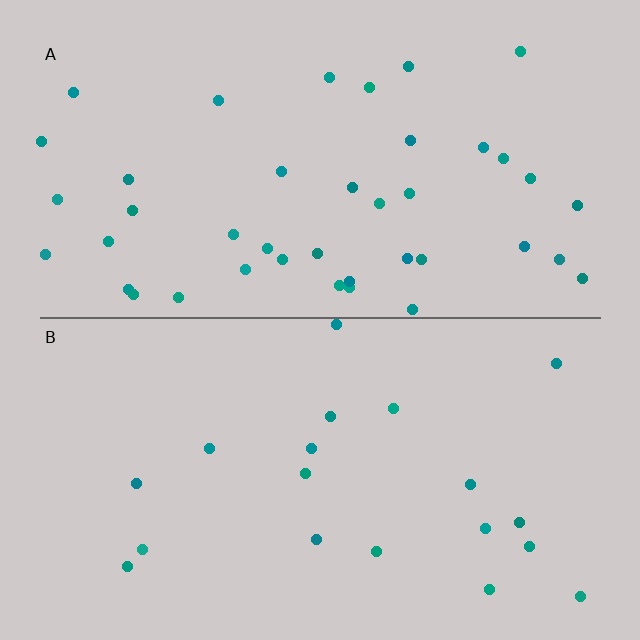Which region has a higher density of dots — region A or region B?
A (the top).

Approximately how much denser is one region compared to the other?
Approximately 2.1× — region A over region B.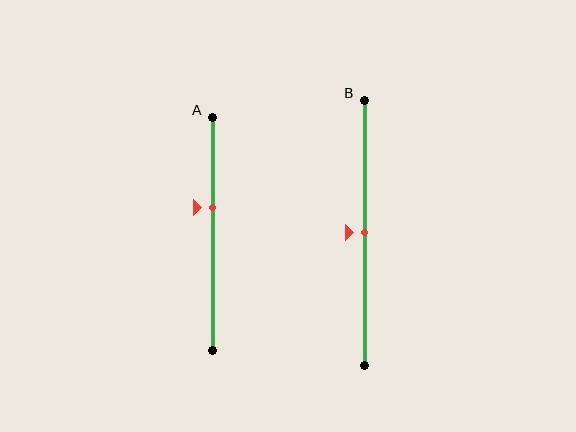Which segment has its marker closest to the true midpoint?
Segment B has its marker closest to the true midpoint.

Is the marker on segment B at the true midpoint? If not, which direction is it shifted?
Yes, the marker on segment B is at the true midpoint.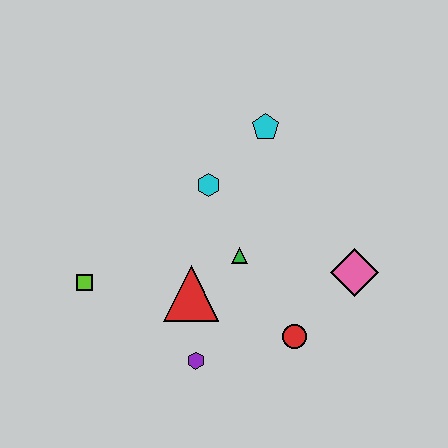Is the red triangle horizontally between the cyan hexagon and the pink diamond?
No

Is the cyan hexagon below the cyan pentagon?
Yes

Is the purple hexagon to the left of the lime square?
No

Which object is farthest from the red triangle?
The cyan pentagon is farthest from the red triangle.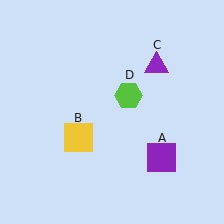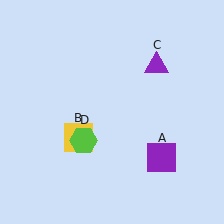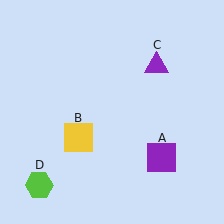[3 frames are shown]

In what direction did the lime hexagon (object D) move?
The lime hexagon (object D) moved down and to the left.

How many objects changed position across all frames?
1 object changed position: lime hexagon (object D).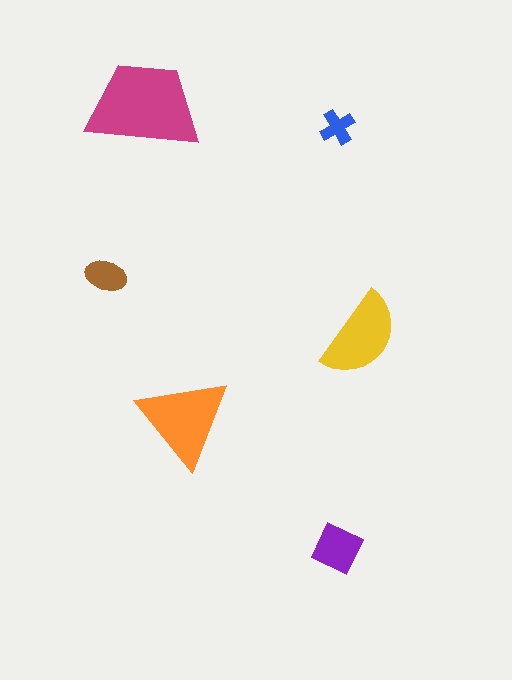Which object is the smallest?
The blue cross.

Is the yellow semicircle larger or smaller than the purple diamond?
Larger.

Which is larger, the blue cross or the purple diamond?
The purple diamond.